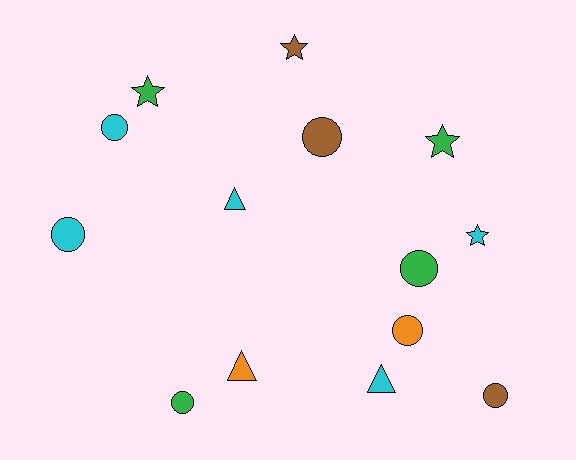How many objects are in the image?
There are 14 objects.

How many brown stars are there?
There is 1 brown star.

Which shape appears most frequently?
Circle, with 7 objects.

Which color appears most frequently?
Cyan, with 5 objects.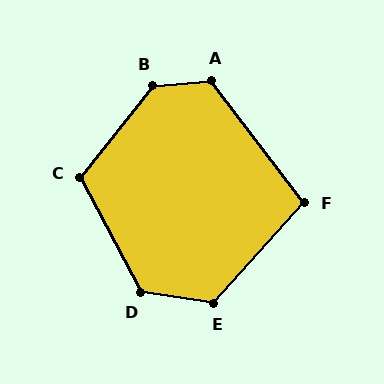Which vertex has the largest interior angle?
B, at approximately 134 degrees.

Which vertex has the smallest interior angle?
F, at approximately 100 degrees.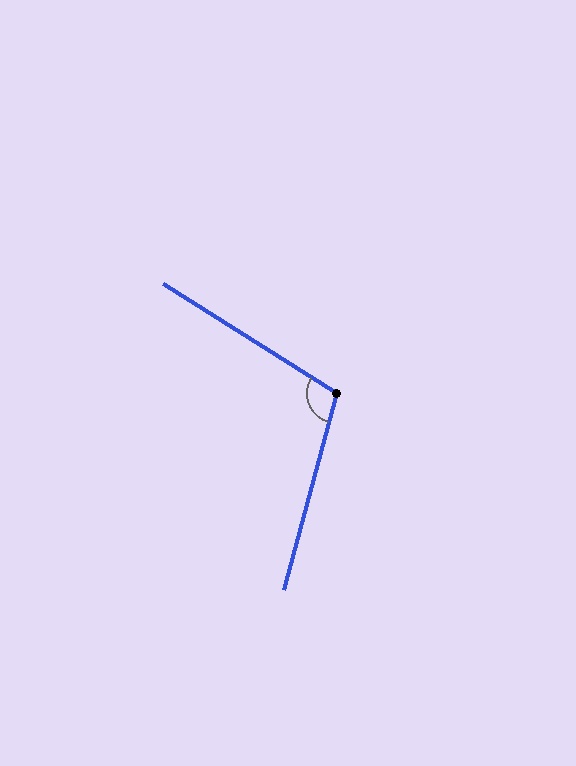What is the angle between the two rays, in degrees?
Approximately 107 degrees.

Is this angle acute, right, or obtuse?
It is obtuse.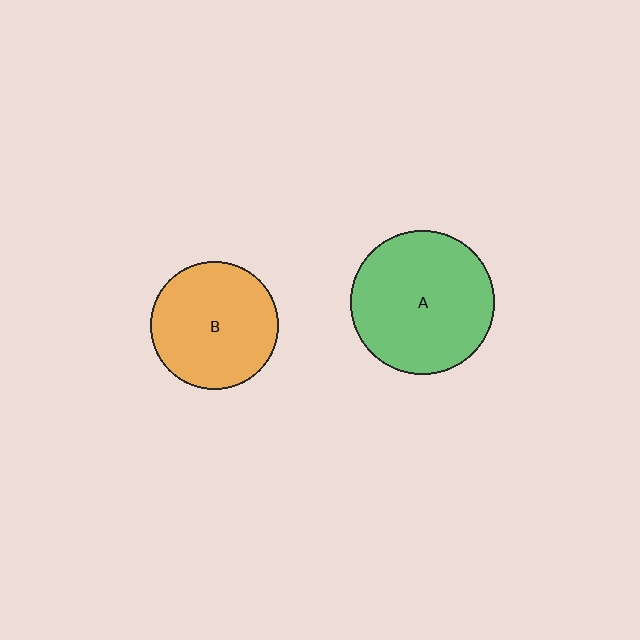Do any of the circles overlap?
No, none of the circles overlap.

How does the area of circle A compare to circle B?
Approximately 1.3 times.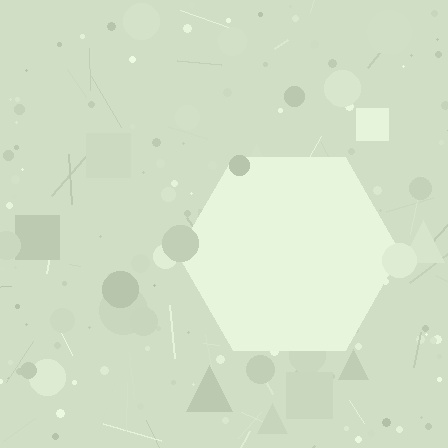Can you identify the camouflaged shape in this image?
The camouflaged shape is a hexagon.